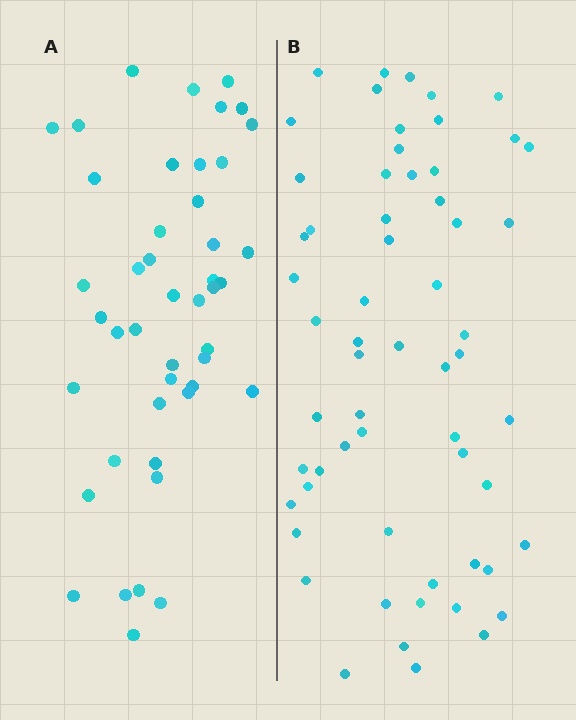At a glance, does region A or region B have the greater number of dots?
Region B (the right region) has more dots.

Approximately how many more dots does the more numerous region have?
Region B has approximately 15 more dots than region A.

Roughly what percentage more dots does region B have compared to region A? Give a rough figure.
About 35% more.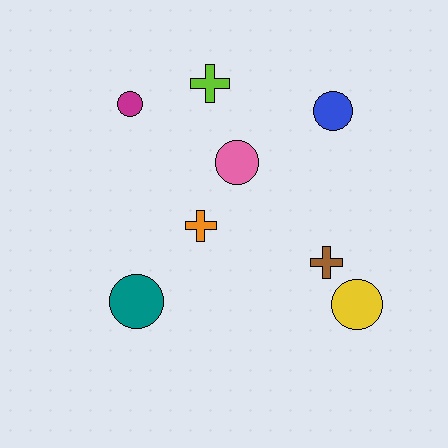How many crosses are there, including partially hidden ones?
There are 3 crosses.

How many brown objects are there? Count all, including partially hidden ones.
There is 1 brown object.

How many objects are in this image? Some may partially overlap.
There are 8 objects.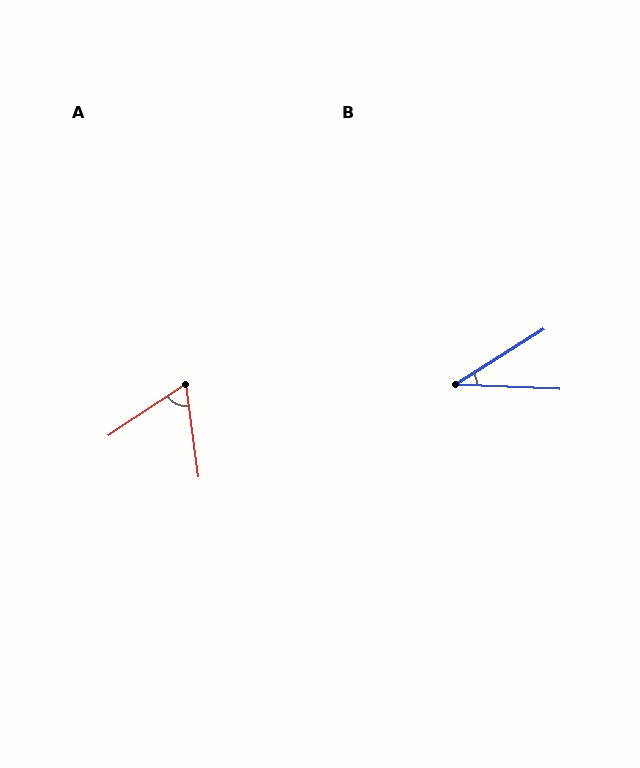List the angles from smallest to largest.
B (34°), A (64°).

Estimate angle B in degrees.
Approximately 34 degrees.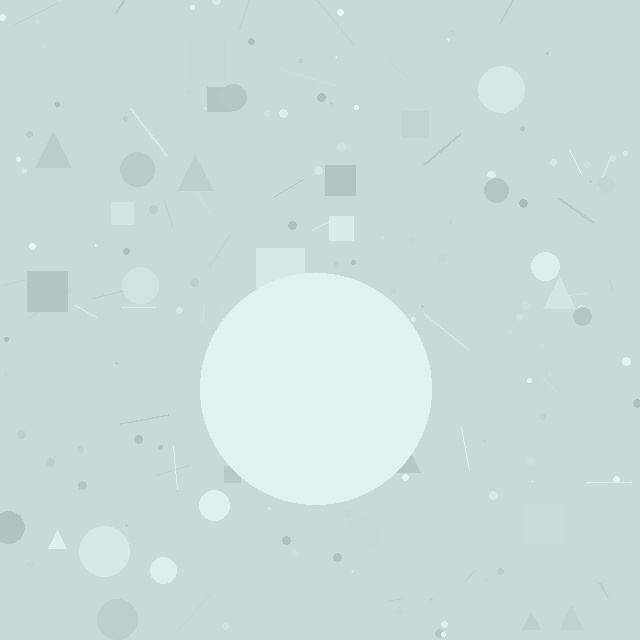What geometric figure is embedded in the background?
A circle is embedded in the background.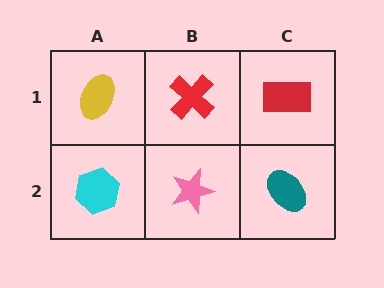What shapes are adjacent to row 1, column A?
A cyan hexagon (row 2, column A), a red cross (row 1, column B).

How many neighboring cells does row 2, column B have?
3.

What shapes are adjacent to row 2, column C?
A red rectangle (row 1, column C), a pink star (row 2, column B).